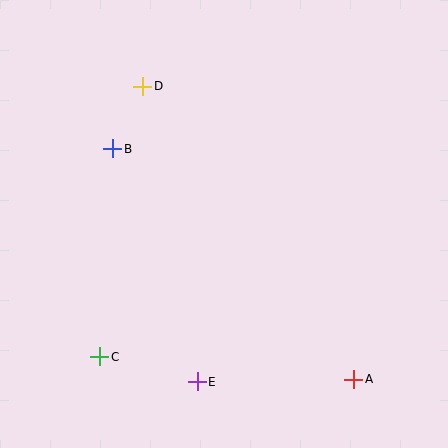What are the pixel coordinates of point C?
Point C is at (100, 357).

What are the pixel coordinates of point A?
Point A is at (354, 379).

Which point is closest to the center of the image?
Point B at (113, 149) is closest to the center.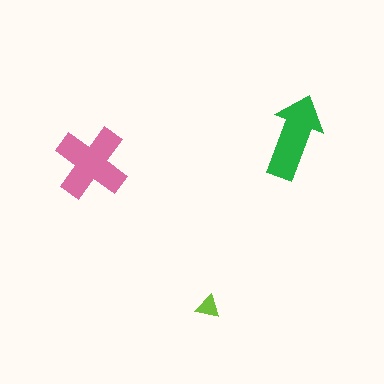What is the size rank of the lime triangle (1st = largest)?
3rd.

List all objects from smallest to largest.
The lime triangle, the green arrow, the pink cross.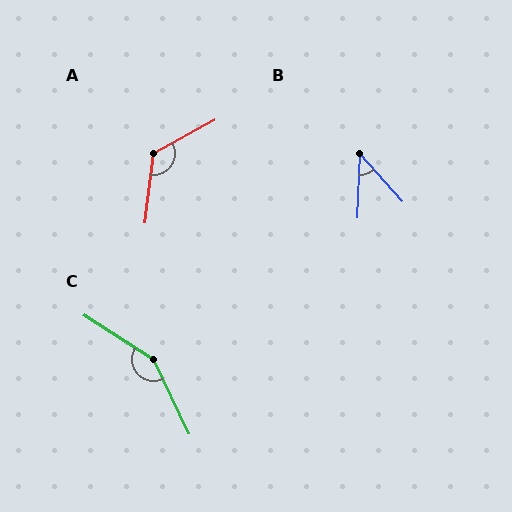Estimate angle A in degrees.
Approximately 125 degrees.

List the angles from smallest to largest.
B (44°), A (125°), C (148°).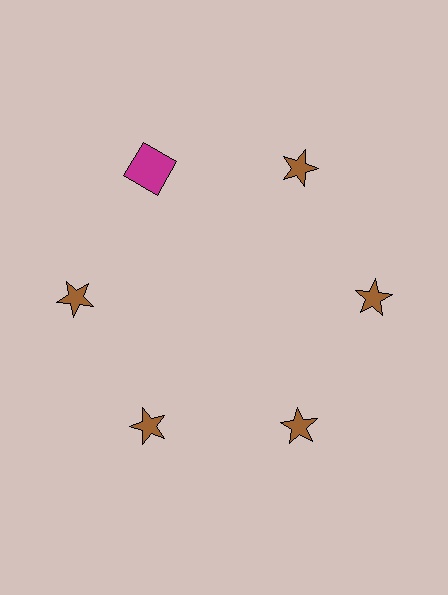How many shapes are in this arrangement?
There are 6 shapes arranged in a ring pattern.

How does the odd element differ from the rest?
It differs in both color (magenta instead of brown) and shape (square instead of star).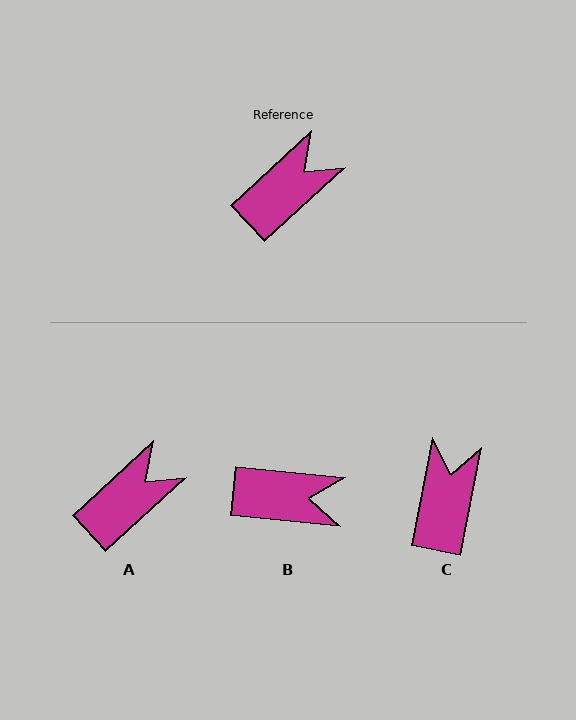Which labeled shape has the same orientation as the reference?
A.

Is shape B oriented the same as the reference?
No, it is off by about 48 degrees.